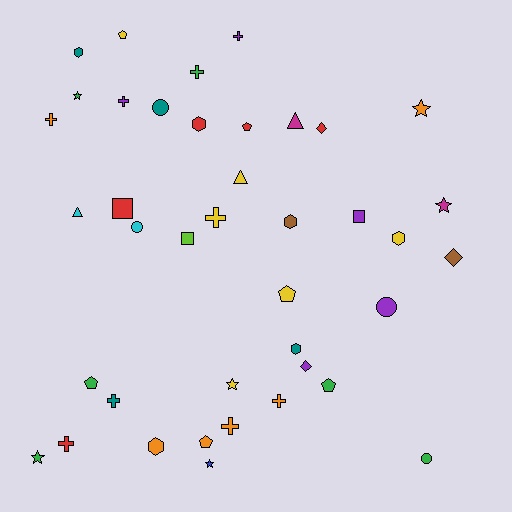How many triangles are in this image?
There are 3 triangles.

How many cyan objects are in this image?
There are 2 cyan objects.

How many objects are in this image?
There are 40 objects.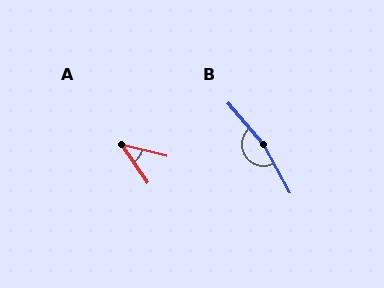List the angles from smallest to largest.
A (40°), B (169°).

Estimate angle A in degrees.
Approximately 40 degrees.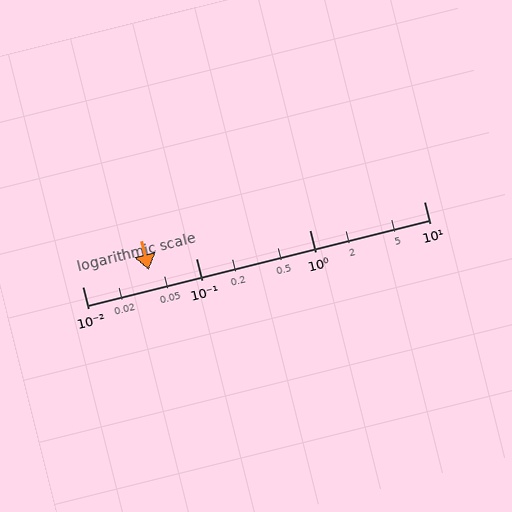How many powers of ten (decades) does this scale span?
The scale spans 3 decades, from 0.01 to 10.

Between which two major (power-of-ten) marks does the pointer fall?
The pointer is between 0.01 and 0.1.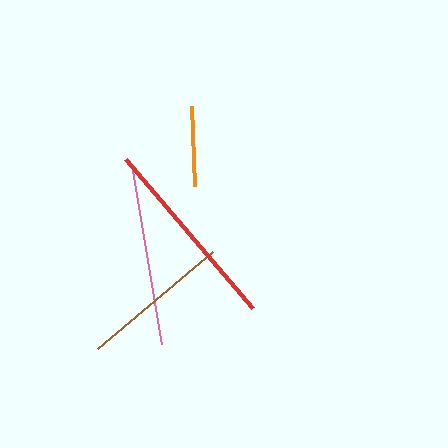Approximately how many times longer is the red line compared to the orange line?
The red line is approximately 2.4 times the length of the orange line.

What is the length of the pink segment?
The pink segment is approximately 182 pixels long.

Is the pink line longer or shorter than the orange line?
The pink line is longer than the orange line.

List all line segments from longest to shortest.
From longest to shortest: red, pink, brown, orange.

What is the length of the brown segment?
The brown segment is approximately 151 pixels long.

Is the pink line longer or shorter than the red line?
The red line is longer than the pink line.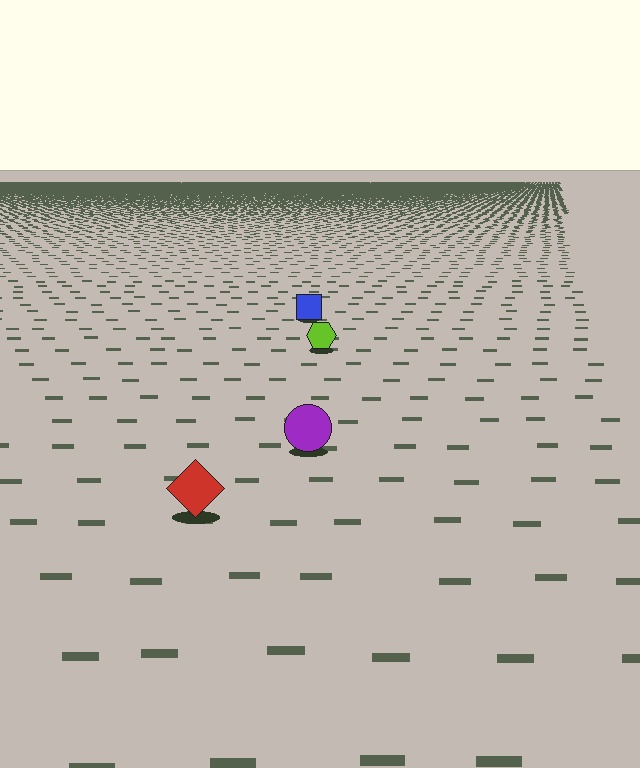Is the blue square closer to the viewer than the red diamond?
No. The red diamond is closer — you can tell from the texture gradient: the ground texture is coarser near it.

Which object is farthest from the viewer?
The blue square is farthest from the viewer. It appears smaller and the ground texture around it is denser.